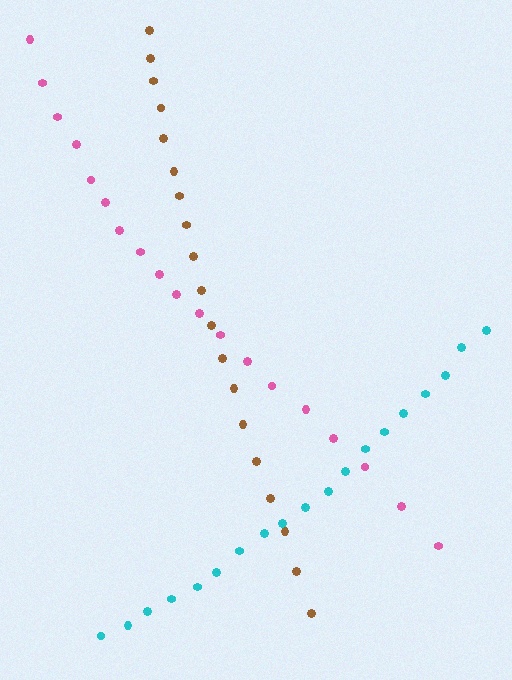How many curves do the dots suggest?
There are 3 distinct paths.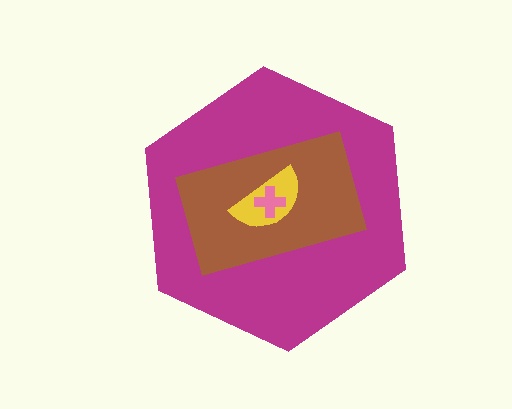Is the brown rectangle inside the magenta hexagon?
Yes.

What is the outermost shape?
The magenta hexagon.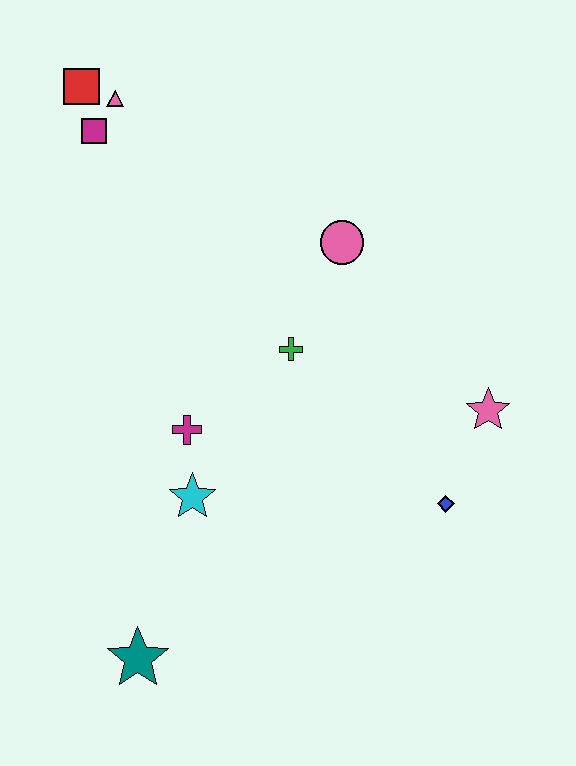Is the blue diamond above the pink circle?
No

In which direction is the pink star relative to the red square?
The pink star is to the right of the red square.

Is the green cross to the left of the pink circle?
Yes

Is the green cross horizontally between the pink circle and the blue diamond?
No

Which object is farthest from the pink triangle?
The teal star is farthest from the pink triangle.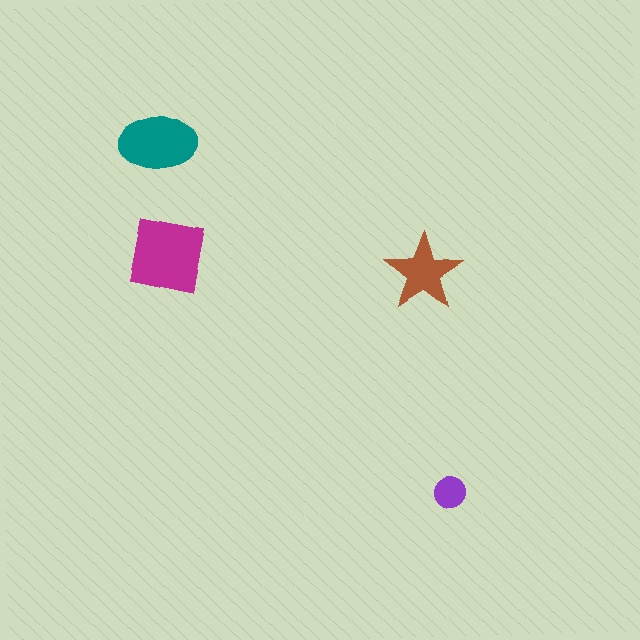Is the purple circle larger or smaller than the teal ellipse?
Smaller.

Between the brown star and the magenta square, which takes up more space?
The magenta square.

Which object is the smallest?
The purple circle.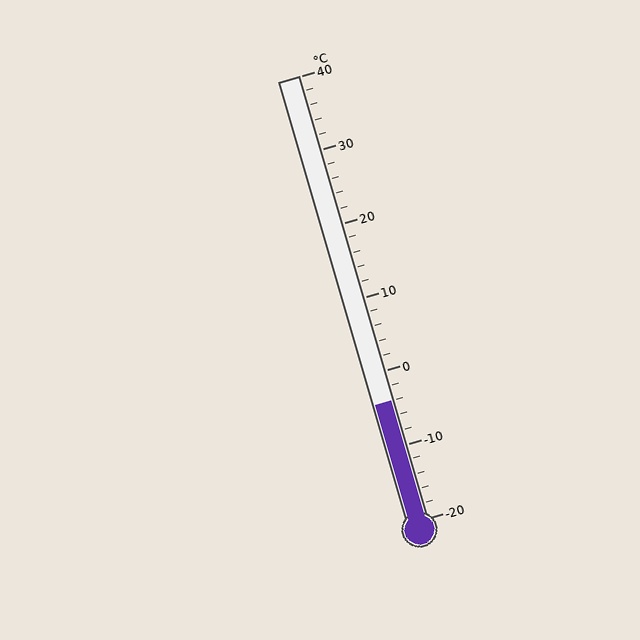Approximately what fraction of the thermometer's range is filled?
The thermometer is filled to approximately 25% of its range.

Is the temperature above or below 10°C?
The temperature is below 10°C.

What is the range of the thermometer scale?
The thermometer scale ranges from -20°C to 40°C.